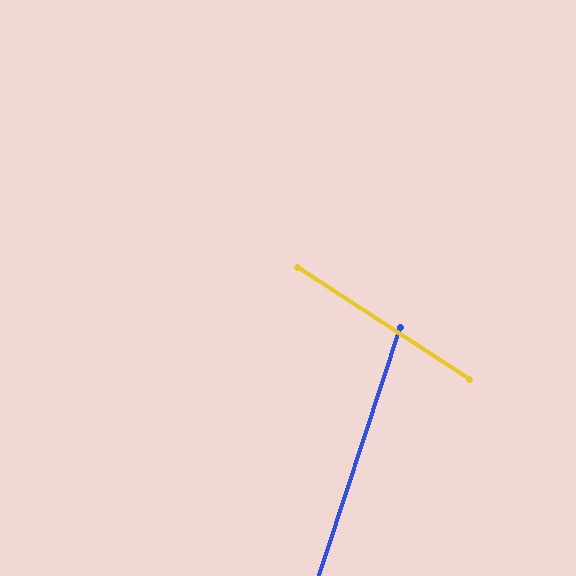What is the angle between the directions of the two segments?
Approximately 75 degrees.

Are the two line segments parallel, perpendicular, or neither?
Neither parallel nor perpendicular — they differ by about 75°.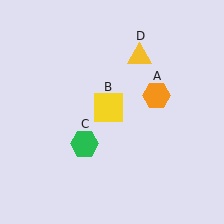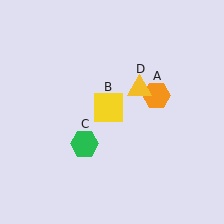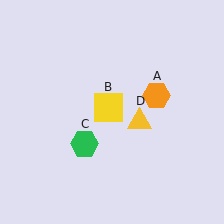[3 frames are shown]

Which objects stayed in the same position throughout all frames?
Orange hexagon (object A) and yellow square (object B) and green hexagon (object C) remained stationary.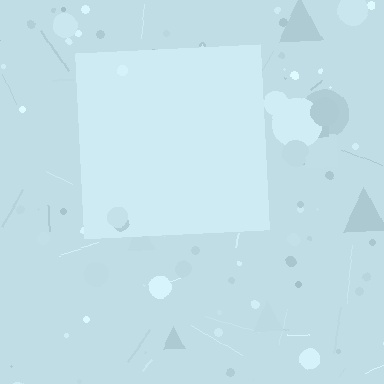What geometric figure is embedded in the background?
A square is embedded in the background.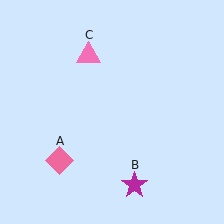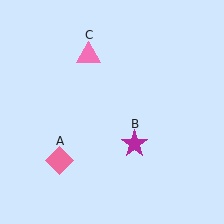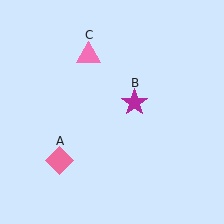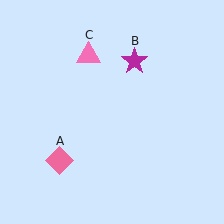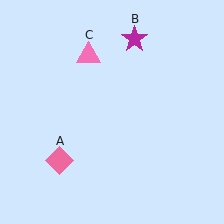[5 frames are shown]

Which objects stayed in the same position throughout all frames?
Pink diamond (object A) and pink triangle (object C) remained stationary.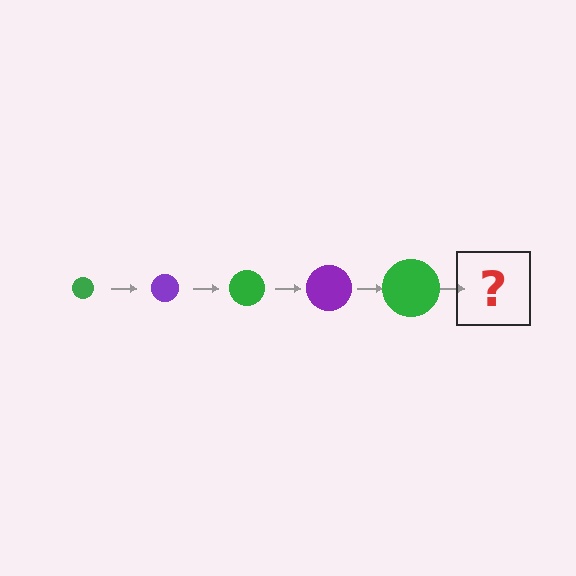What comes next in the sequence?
The next element should be a purple circle, larger than the previous one.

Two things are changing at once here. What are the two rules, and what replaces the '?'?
The two rules are that the circle grows larger each step and the color cycles through green and purple. The '?' should be a purple circle, larger than the previous one.